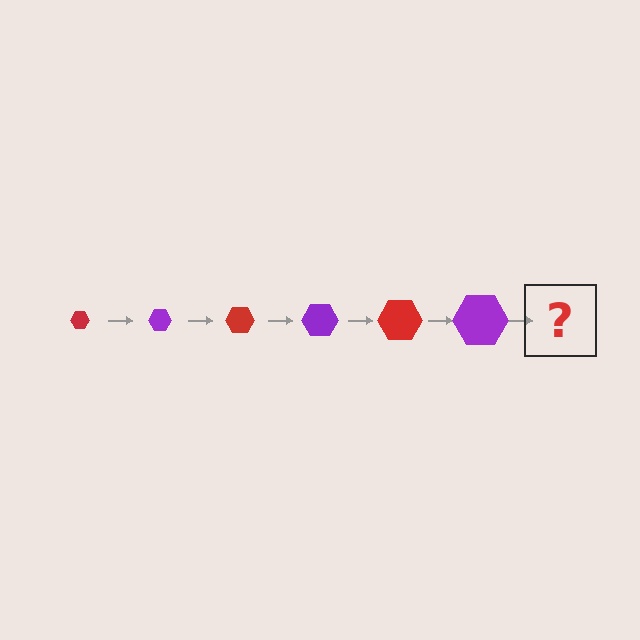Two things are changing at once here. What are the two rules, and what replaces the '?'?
The two rules are that the hexagon grows larger each step and the color cycles through red and purple. The '?' should be a red hexagon, larger than the previous one.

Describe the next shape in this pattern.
It should be a red hexagon, larger than the previous one.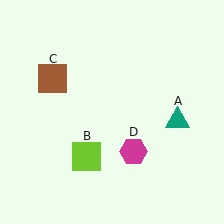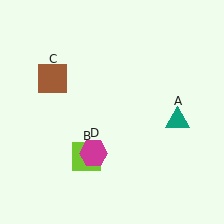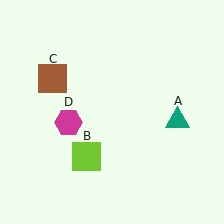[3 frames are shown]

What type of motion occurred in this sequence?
The magenta hexagon (object D) rotated clockwise around the center of the scene.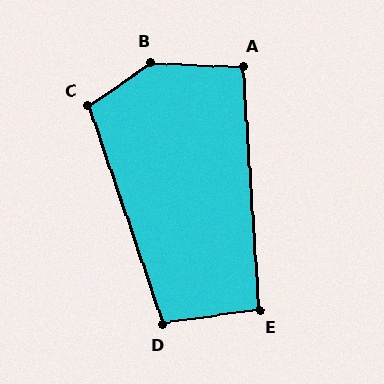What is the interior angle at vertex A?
Approximately 96 degrees (obtuse).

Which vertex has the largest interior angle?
B, at approximately 144 degrees.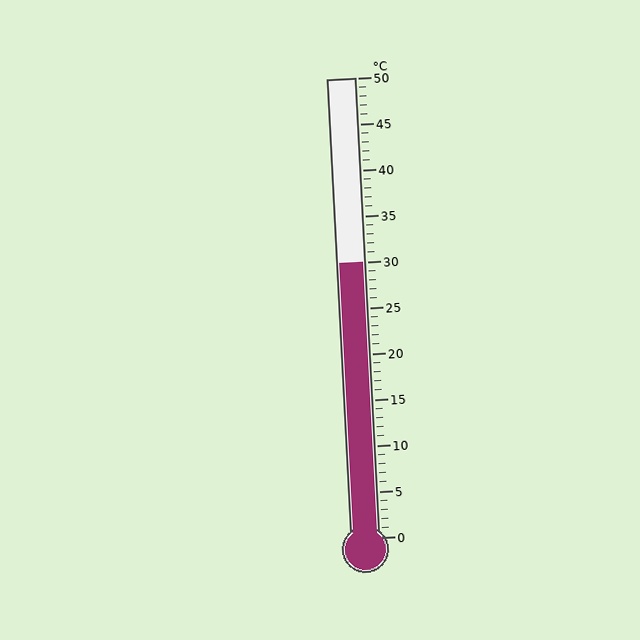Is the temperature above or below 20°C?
The temperature is above 20°C.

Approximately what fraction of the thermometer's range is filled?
The thermometer is filled to approximately 60% of its range.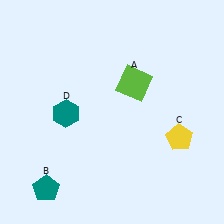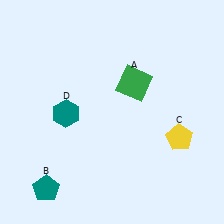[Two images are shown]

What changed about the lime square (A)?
In Image 1, A is lime. In Image 2, it changed to green.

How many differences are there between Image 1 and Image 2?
There is 1 difference between the two images.